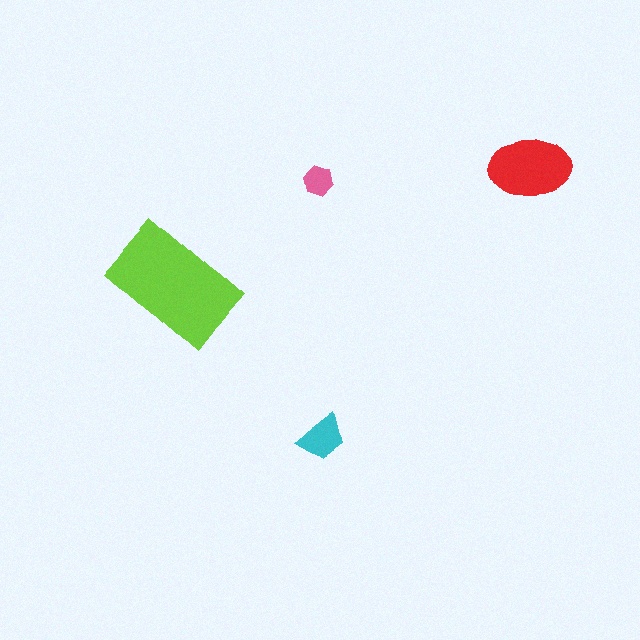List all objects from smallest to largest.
The pink hexagon, the cyan trapezoid, the red ellipse, the lime rectangle.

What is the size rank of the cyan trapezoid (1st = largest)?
3rd.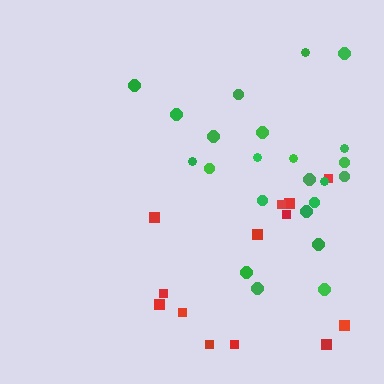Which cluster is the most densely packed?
Green.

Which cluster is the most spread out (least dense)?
Red.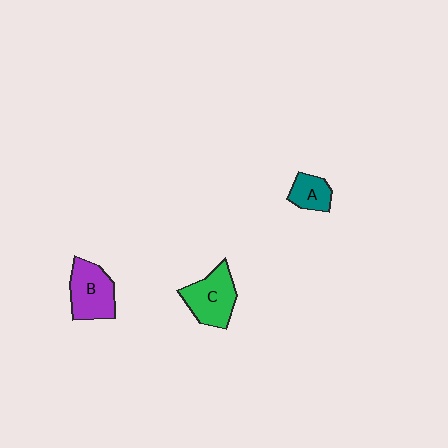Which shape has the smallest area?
Shape A (teal).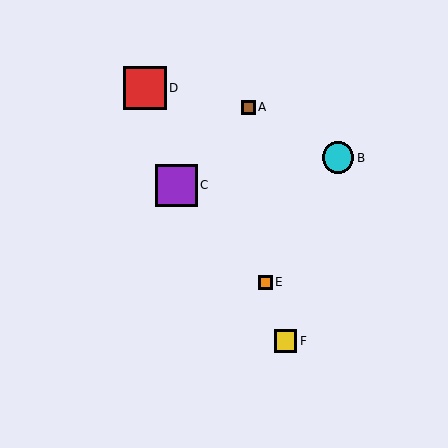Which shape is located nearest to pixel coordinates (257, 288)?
The orange square (labeled E) at (265, 282) is nearest to that location.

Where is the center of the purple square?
The center of the purple square is at (176, 185).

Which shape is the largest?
The red square (labeled D) is the largest.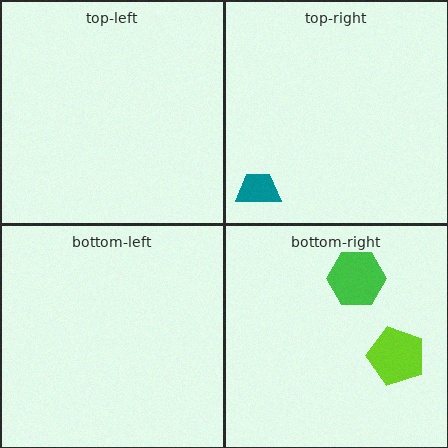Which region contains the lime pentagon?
The bottom-right region.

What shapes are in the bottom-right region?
The green hexagon, the lime pentagon.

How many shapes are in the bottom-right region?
2.